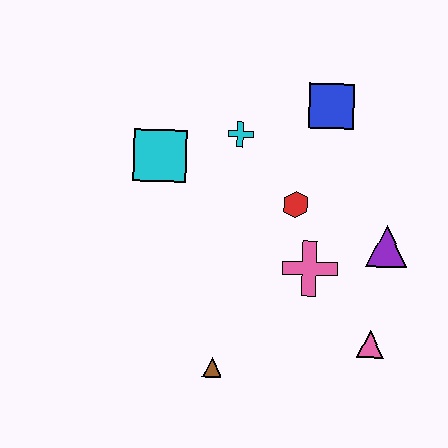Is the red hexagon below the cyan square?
Yes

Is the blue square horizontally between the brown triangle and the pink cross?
No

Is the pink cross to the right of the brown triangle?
Yes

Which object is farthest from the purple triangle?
The cyan square is farthest from the purple triangle.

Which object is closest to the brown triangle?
The pink cross is closest to the brown triangle.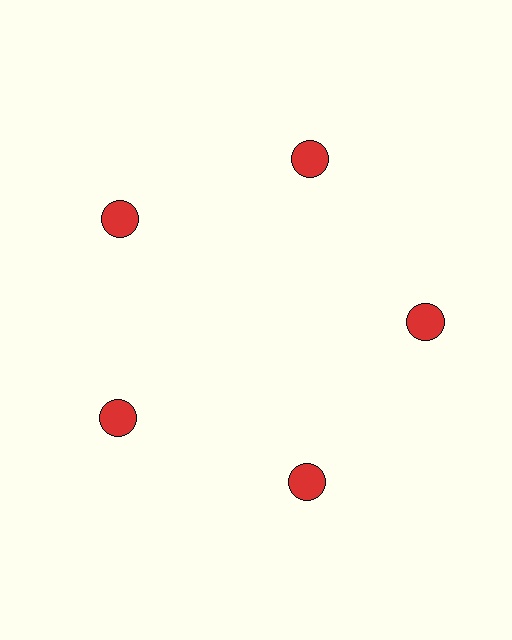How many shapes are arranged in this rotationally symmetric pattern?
There are 5 shapes, arranged in 5 groups of 1.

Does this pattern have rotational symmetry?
Yes, this pattern has 5-fold rotational symmetry. It looks the same after rotating 72 degrees around the center.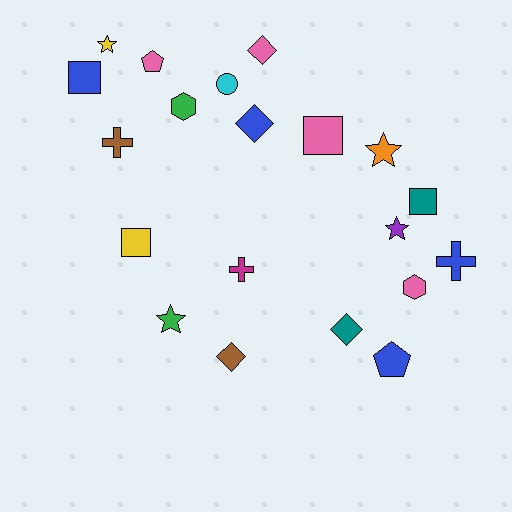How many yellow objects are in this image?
There are 2 yellow objects.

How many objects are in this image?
There are 20 objects.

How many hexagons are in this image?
There are 2 hexagons.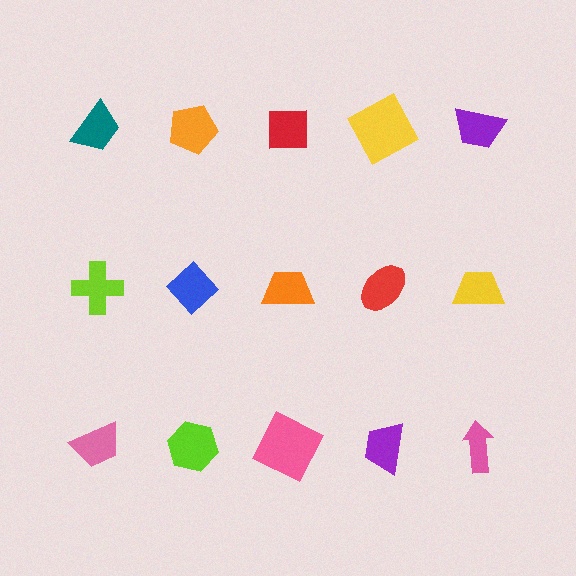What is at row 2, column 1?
A lime cross.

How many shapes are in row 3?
5 shapes.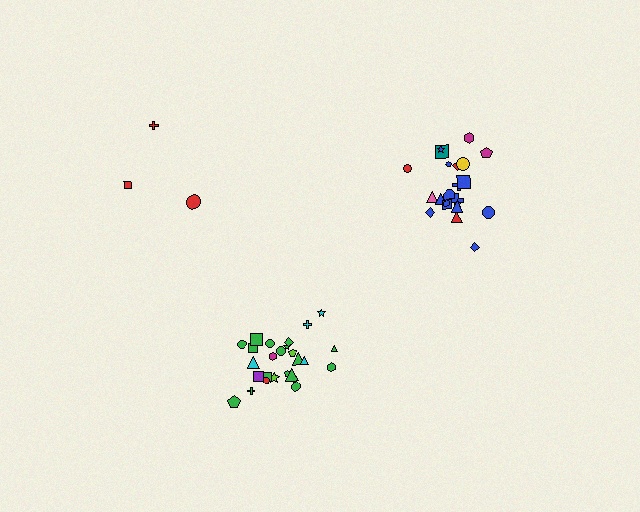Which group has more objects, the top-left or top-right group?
The top-right group.